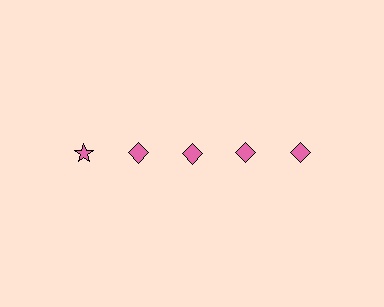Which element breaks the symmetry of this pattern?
The pink star in the top row, leftmost column breaks the symmetry. All other shapes are pink diamonds.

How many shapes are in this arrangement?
There are 5 shapes arranged in a grid pattern.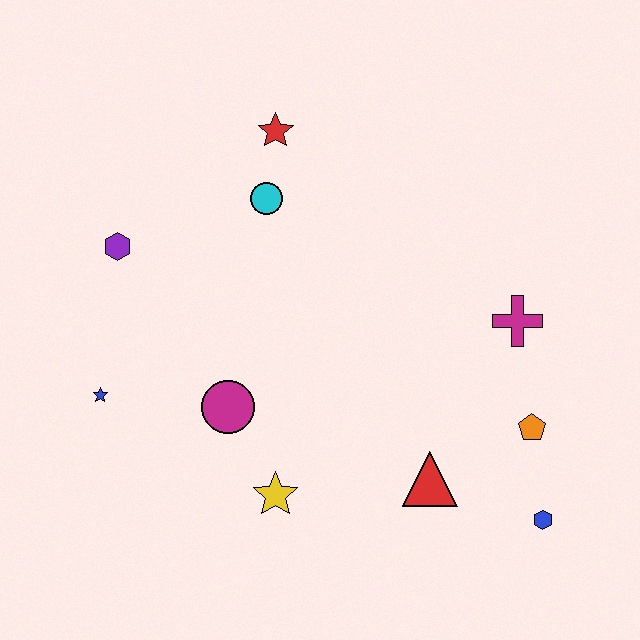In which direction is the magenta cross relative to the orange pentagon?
The magenta cross is above the orange pentagon.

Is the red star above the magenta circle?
Yes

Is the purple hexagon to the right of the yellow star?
No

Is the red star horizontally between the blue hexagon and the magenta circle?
Yes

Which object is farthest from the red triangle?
The purple hexagon is farthest from the red triangle.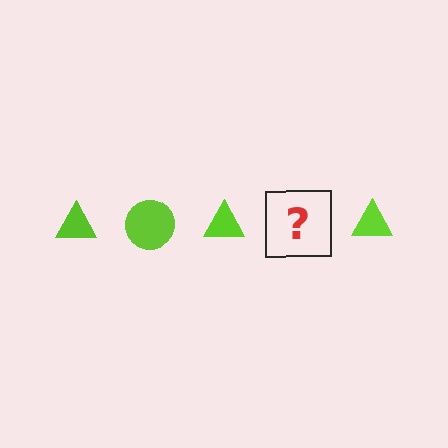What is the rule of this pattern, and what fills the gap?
The rule is that the pattern cycles through triangle, circle shapes in lime. The gap should be filled with a lime circle.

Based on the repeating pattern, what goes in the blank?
The blank should be a lime circle.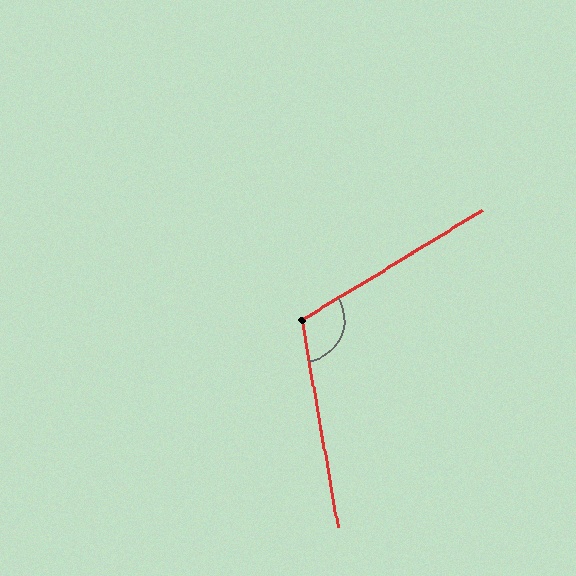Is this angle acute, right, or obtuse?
It is obtuse.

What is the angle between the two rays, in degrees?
Approximately 112 degrees.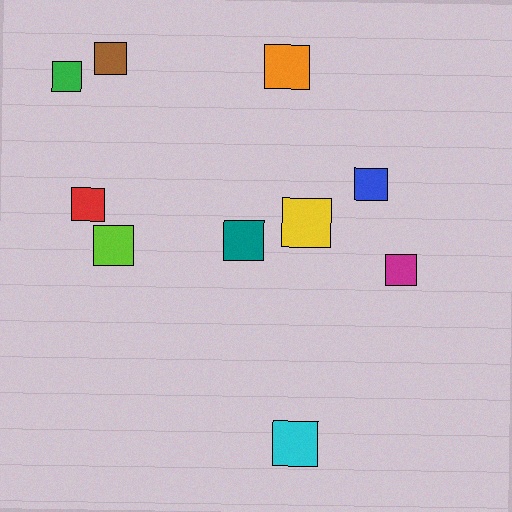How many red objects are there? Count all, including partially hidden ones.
There is 1 red object.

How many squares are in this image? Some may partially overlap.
There are 10 squares.